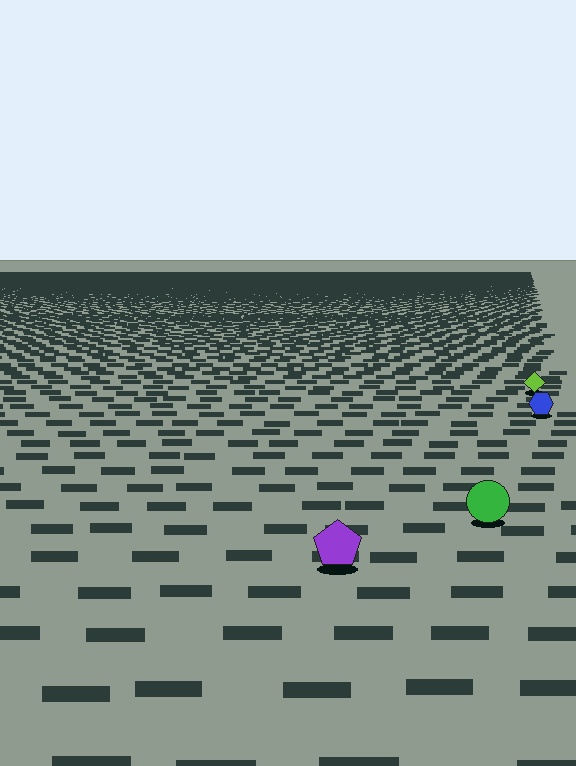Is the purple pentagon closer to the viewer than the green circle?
Yes. The purple pentagon is closer — you can tell from the texture gradient: the ground texture is coarser near it.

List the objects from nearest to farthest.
From nearest to farthest: the purple pentagon, the green circle, the blue hexagon, the lime diamond.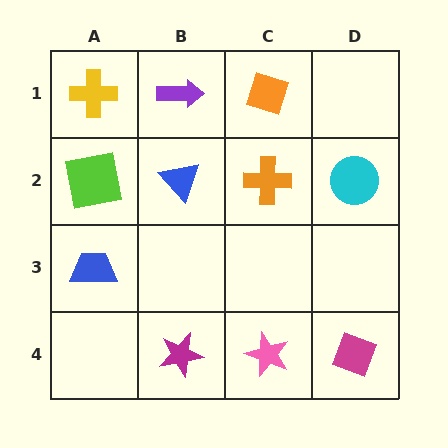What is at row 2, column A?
A lime square.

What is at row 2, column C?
An orange cross.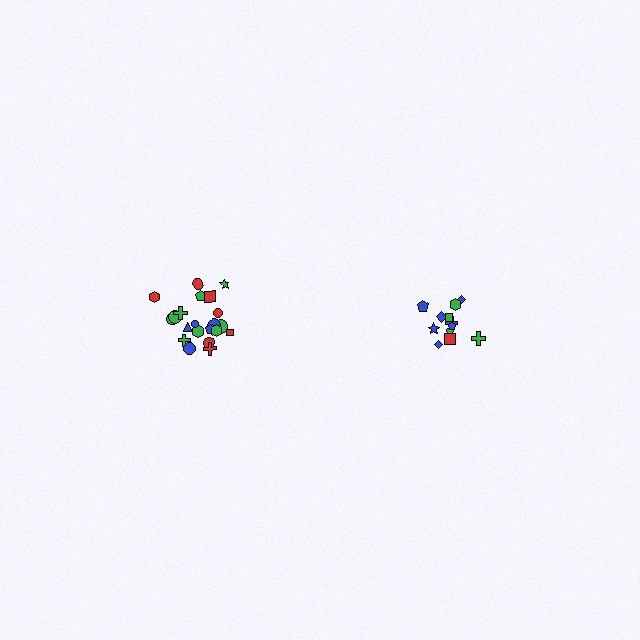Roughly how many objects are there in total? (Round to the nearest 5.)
Roughly 35 objects in total.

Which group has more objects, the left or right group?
The left group.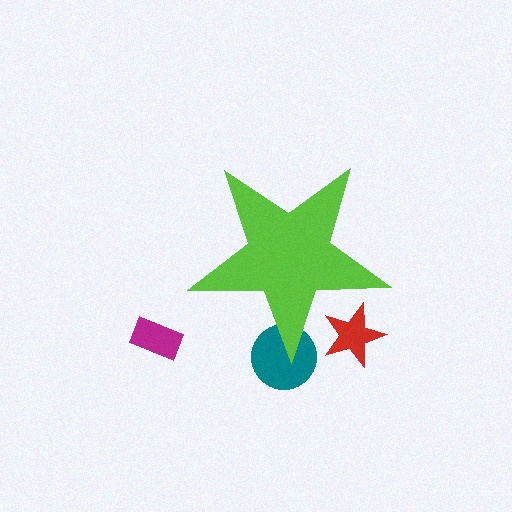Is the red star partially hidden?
Yes, the red star is partially hidden behind the lime star.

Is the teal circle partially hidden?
Yes, the teal circle is partially hidden behind the lime star.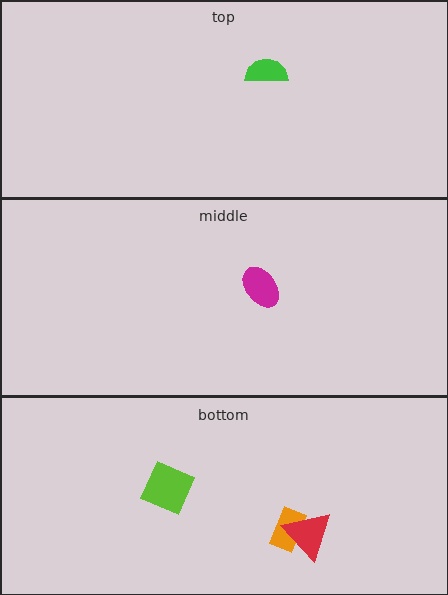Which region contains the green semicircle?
The top region.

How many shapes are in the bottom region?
3.